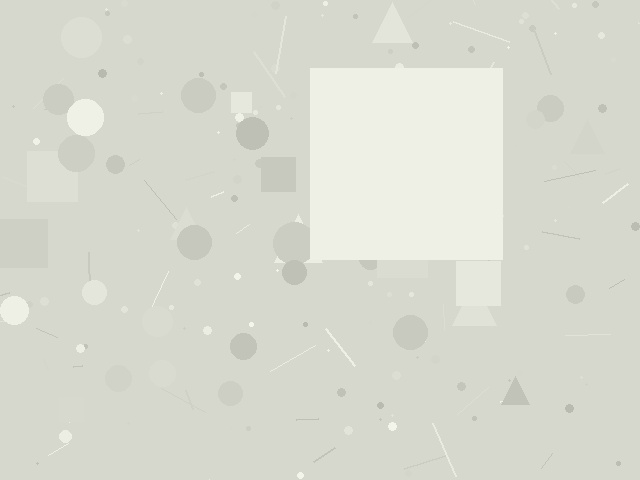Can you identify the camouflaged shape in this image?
The camouflaged shape is a square.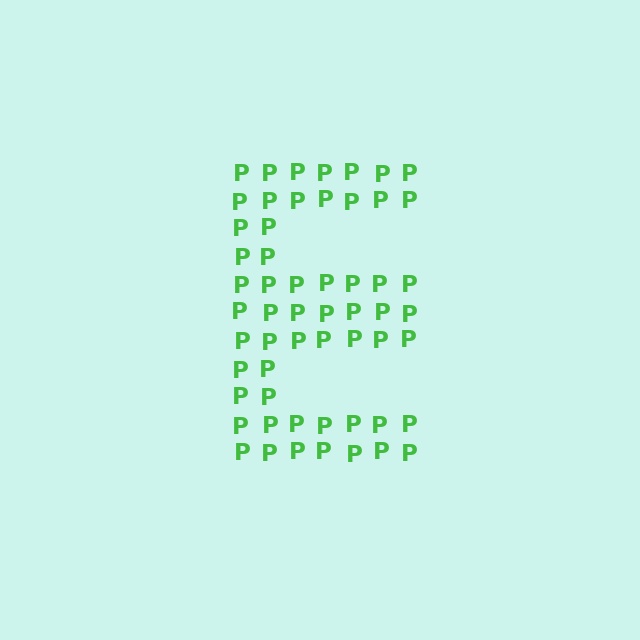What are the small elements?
The small elements are letter P's.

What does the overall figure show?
The overall figure shows the letter E.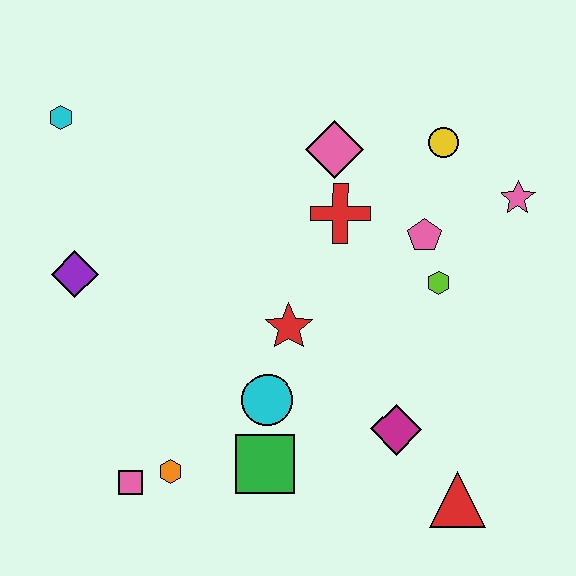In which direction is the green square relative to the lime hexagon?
The green square is below the lime hexagon.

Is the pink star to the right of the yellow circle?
Yes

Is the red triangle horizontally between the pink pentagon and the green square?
No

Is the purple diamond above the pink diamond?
No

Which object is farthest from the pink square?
The pink star is farthest from the pink square.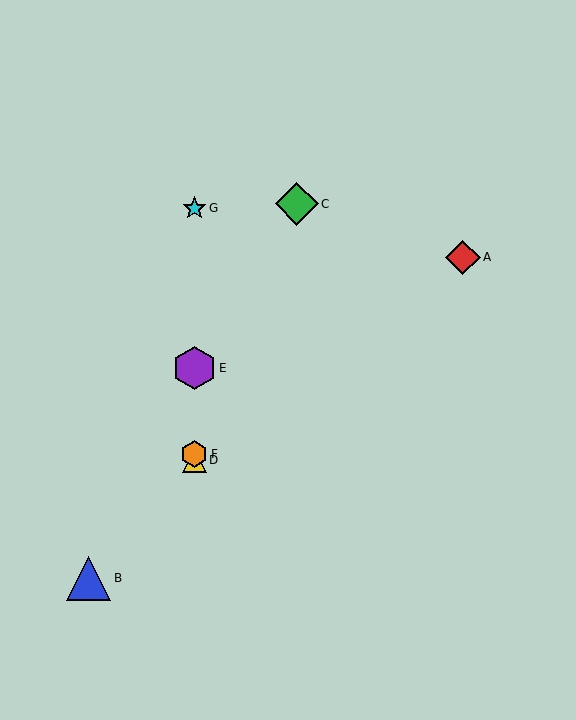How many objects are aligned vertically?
4 objects (D, E, F, G) are aligned vertically.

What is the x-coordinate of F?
Object F is at x≈194.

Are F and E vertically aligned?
Yes, both are at x≈194.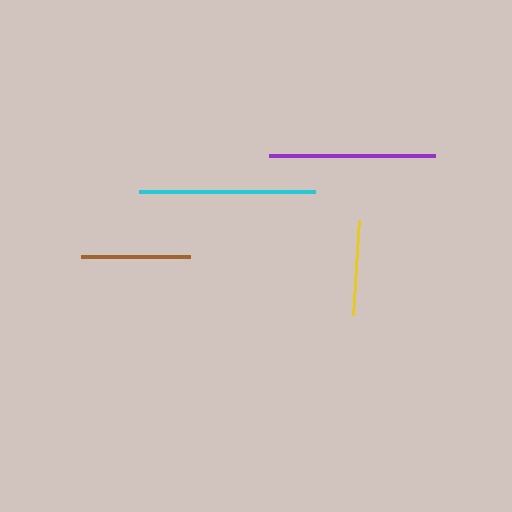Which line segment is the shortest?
The yellow line is the shortest at approximately 96 pixels.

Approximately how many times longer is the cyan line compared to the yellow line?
The cyan line is approximately 1.8 times the length of the yellow line.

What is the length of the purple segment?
The purple segment is approximately 166 pixels long.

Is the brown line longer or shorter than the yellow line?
The brown line is longer than the yellow line.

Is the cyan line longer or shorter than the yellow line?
The cyan line is longer than the yellow line.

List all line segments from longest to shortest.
From longest to shortest: cyan, purple, brown, yellow.